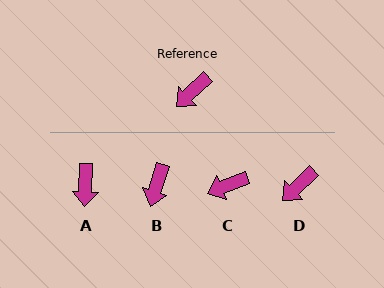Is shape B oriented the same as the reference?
No, it is off by about 30 degrees.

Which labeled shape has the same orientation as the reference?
D.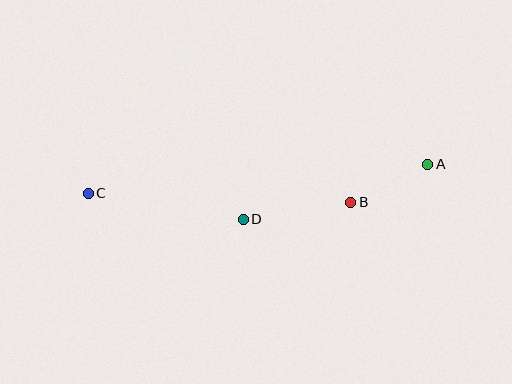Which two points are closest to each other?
Points A and B are closest to each other.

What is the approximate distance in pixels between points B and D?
The distance between B and D is approximately 109 pixels.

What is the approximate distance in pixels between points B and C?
The distance between B and C is approximately 263 pixels.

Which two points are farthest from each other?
Points A and C are farthest from each other.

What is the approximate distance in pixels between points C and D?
The distance between C and D is approximately 157 pixels.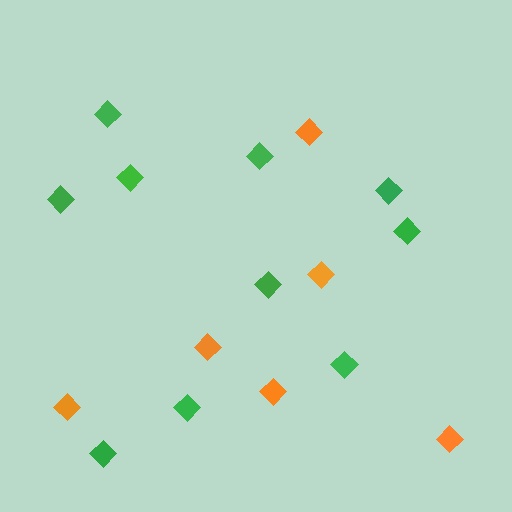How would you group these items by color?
There are 2 groups: one group of orange diamonds (6) and one group of green diamonds (10).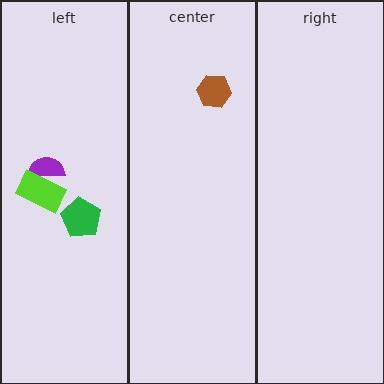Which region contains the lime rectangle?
The left region.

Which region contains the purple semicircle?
The left region.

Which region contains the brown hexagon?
The center region.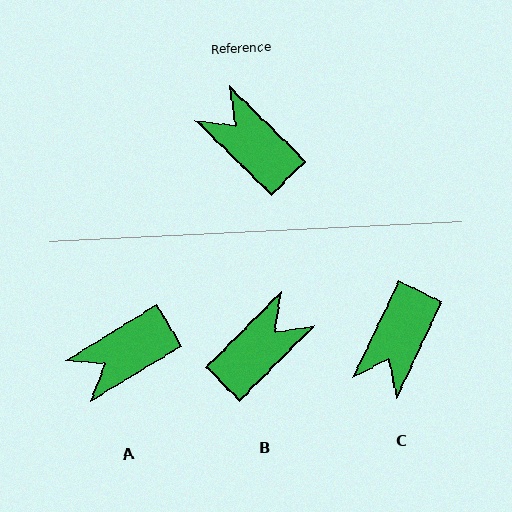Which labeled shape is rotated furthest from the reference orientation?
C, about 109 degrees away.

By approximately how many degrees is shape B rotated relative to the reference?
Approximately 91 degrees clockwise.